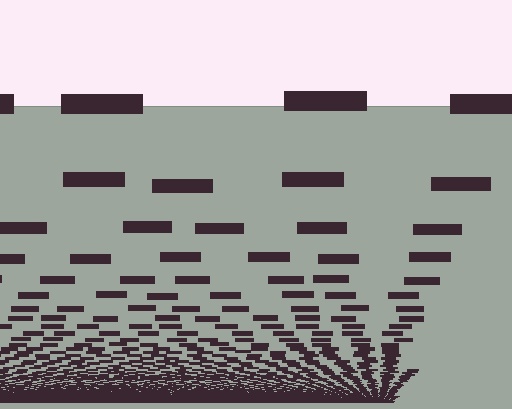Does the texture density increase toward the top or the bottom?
Density increases toward the bottom.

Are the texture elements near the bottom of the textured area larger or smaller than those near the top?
Smaller. The gradient is inverted — elements near the bottom are smaller and denser.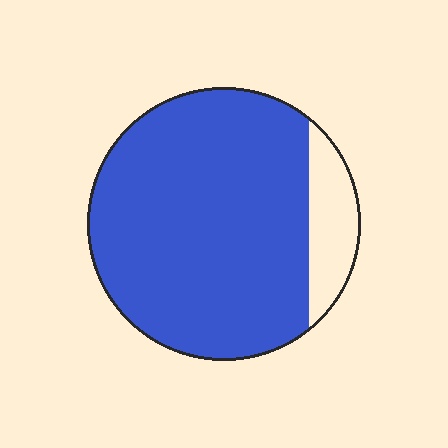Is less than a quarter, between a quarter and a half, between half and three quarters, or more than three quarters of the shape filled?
More than three quarters.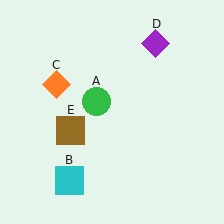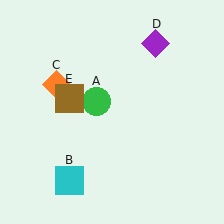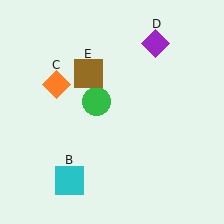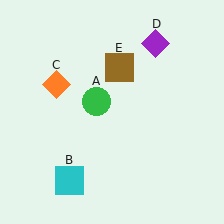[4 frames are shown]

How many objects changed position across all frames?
1 object changed position: brown square (object E).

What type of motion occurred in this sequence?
The brown square (object E) rotated clockwise around the center of the scene.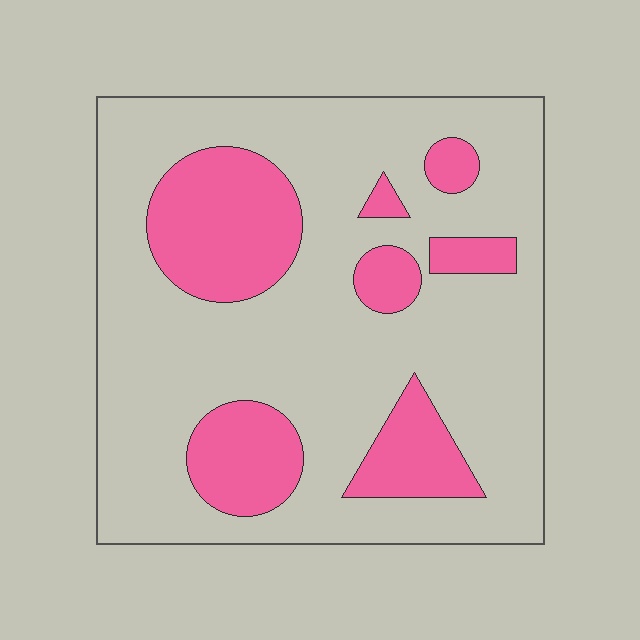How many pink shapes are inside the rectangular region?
7.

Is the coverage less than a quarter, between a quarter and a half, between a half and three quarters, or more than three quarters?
Less than a quarter.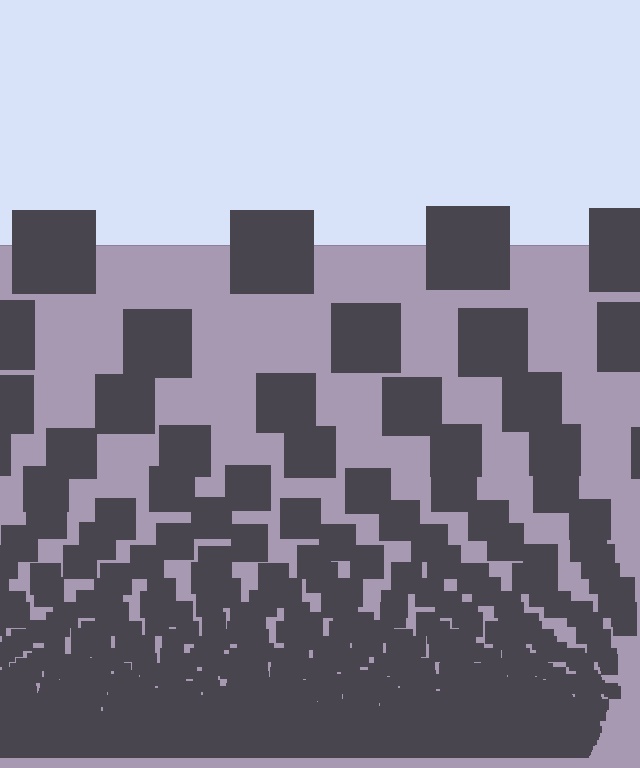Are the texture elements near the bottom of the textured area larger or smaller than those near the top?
Smaller. The gradient is inverted — elements near the bottom are smaller and denser.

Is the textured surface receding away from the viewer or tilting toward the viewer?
The surface appears to tilt toward the viewer. Texture elements get larger and sparser toward the top.